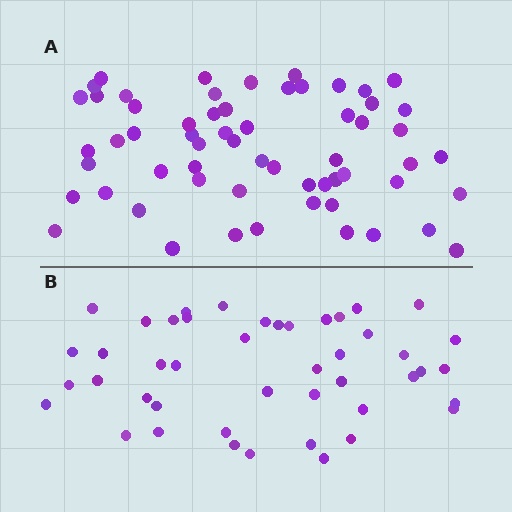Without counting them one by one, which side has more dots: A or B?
Region A (the top region) has more dots.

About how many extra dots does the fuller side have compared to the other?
Region A has approximately 15 more dots than region B.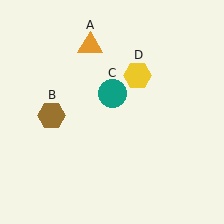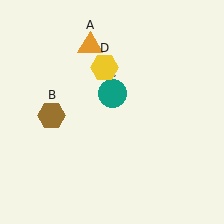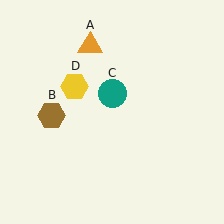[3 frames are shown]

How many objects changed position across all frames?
1 object changed position: yellow hexagon (object D).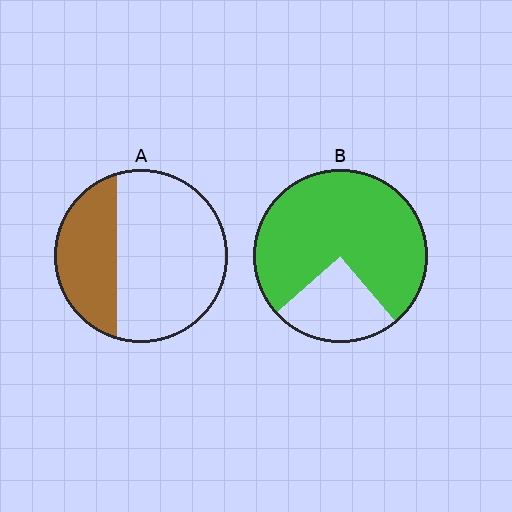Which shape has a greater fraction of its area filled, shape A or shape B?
Shape B.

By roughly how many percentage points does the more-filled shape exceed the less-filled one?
By roughly 45 percentage points (B over A).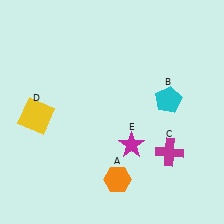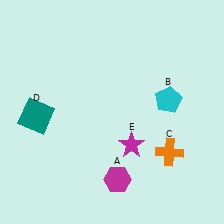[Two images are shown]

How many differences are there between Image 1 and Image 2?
There are 3 differences between the two images.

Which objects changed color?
A changed from orange to magenta. C changed from magenta to orange. D changed from yellow to teal.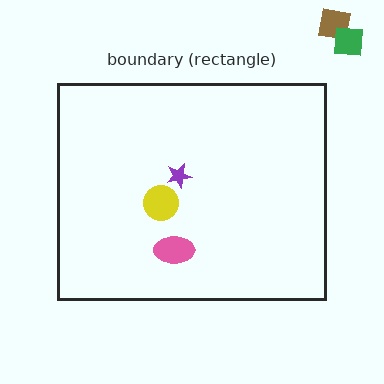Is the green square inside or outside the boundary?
Outside.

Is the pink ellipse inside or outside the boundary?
Inside.